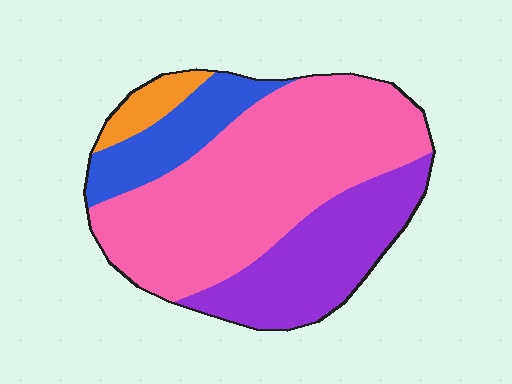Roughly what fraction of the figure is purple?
Purple takes up between a quarter and a half of the figure.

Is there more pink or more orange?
Pink.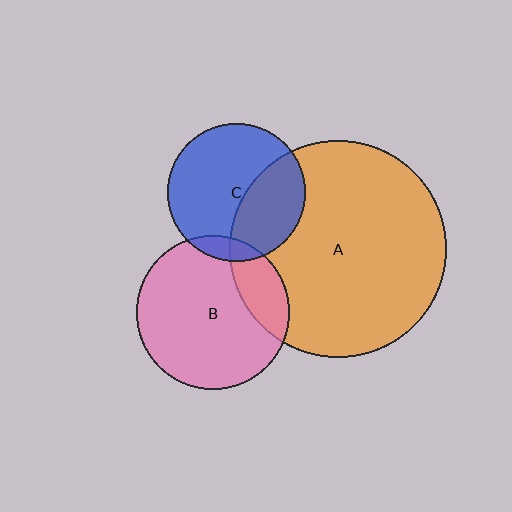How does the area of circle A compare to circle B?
Approximately 2.0 times.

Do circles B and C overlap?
Yes.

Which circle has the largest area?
Circle A (orange).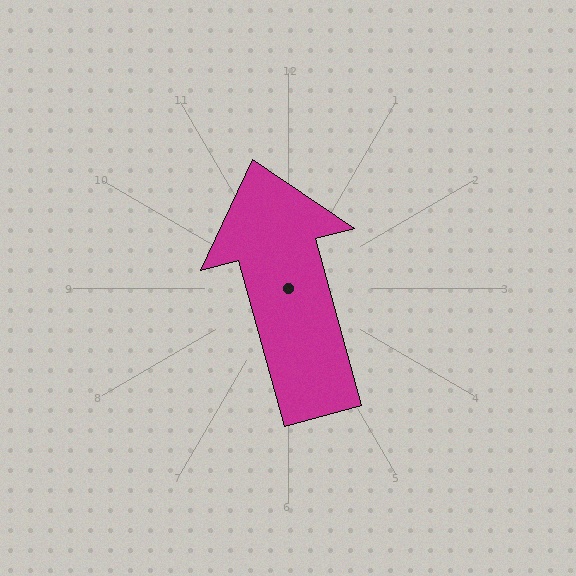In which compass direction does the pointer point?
North.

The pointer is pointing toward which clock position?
Roughly 11 o'clock.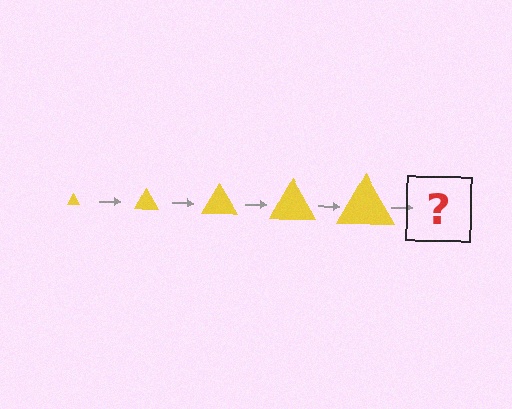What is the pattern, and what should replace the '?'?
The pattern is that the triangle gets progressively larger each step. The '?' should be a yellow triangle, larger than the previous one.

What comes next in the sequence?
The next element should be a yellow triangle, larger than the previous one.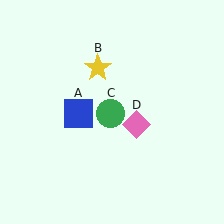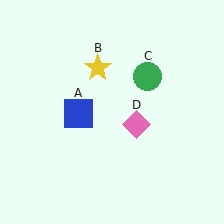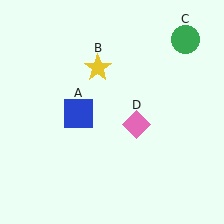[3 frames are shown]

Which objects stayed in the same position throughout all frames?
Blue square (object A) and yellow star (object B) and pink diamond (object D) remained stationary.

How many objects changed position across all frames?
1 object changed position: green circle (object C).